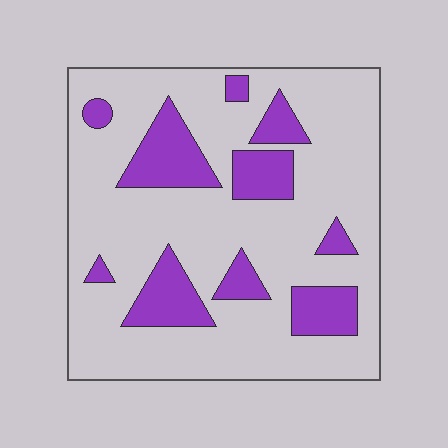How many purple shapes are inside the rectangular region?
10.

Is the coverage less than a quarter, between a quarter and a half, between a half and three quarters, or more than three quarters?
Less than a quarter.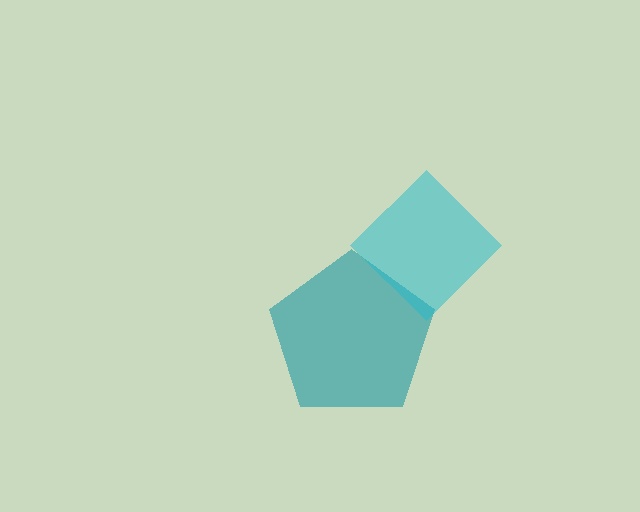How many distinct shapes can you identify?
There are 2 distinct shapes: a teal pentagon, a cyan diamond.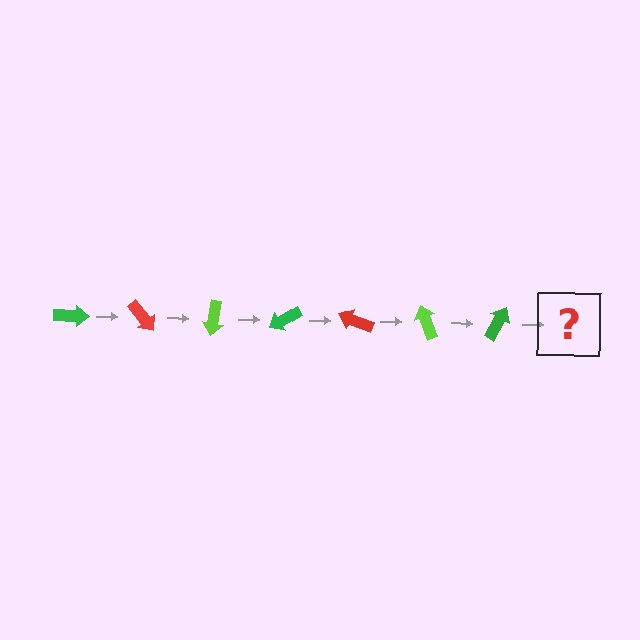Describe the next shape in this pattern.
It should be a red arrow, rotated 350 degrees from the start.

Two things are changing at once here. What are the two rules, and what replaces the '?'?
The two rules are that it rotates 50 degrees each step and the color cycles through green, red, and lime. The '?' should be a red arrow, rotated 350 degrees from the start.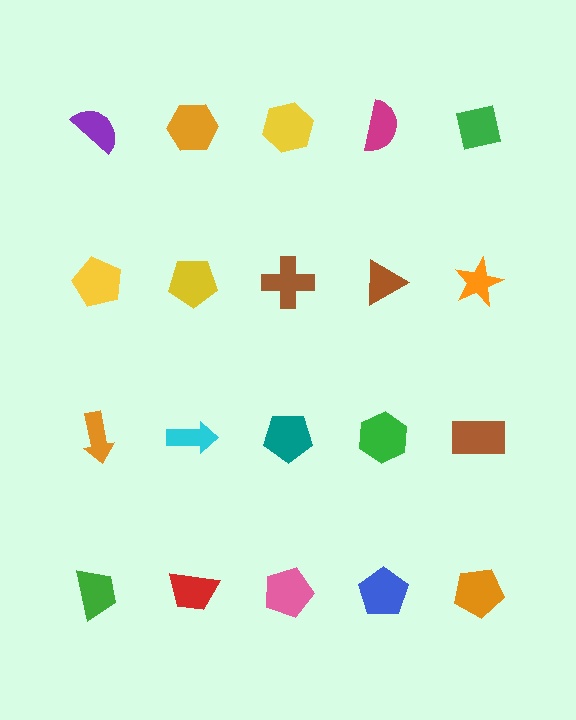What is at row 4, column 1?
A green trapezoid.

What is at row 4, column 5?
An orange pentagon.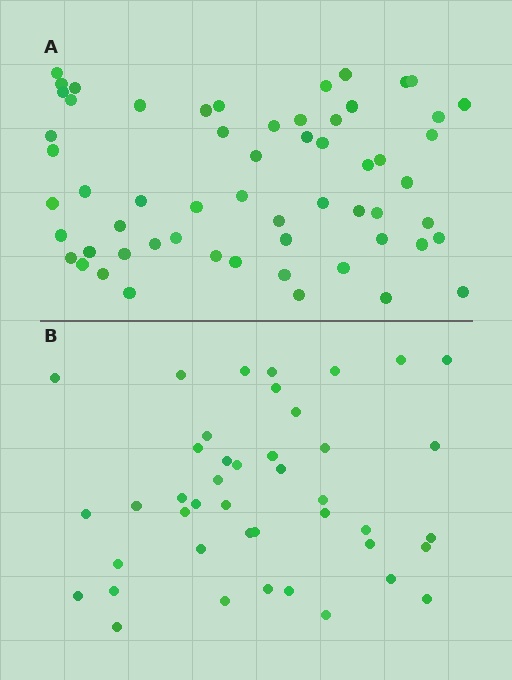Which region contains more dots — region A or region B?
Region A (the top region) has more dots.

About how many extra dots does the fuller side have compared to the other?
Region A has approximately 15 more dots than region B.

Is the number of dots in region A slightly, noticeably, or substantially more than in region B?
Region A has noticeably more, but not dramatically so. The ratio is roughly 1.4 to 1.